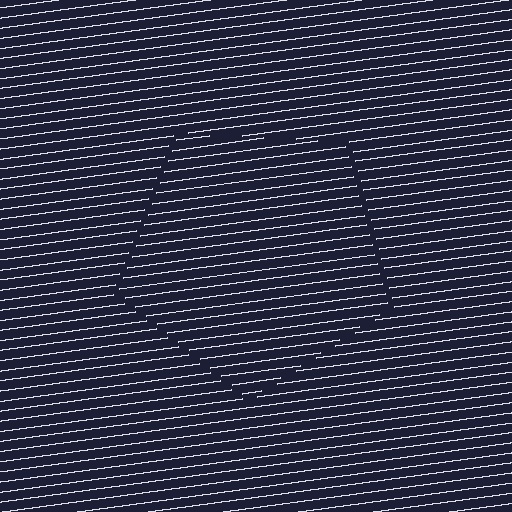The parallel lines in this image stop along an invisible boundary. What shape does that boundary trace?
An illusory pentagon. The interior of the shape contains the same grating, shifted by half a period — the contour is defined by the phase discontinuity where line-ends from the inner and outer gratings abut.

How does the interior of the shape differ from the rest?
The interior of the shape contains the same grating, shifted by half a period — the contour is defined by the phase discontinuity where line-ends from the inner and outer gratings abut.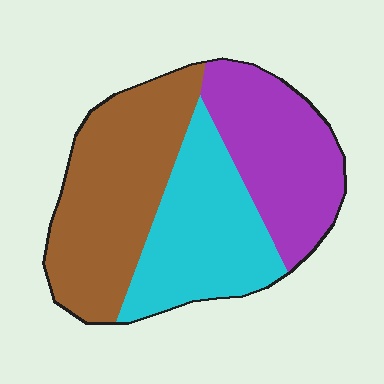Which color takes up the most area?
Brown, at roughly 40%.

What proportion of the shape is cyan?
Cyan takes up about one third (1/3) of the shape.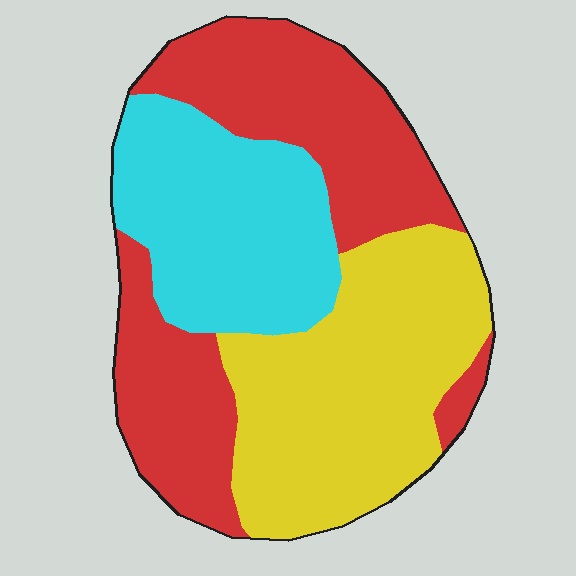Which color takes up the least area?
Cyan, at roughly 25%.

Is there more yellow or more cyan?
Yellow.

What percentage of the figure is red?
Red takes up about three eighths (3/8) of the figure.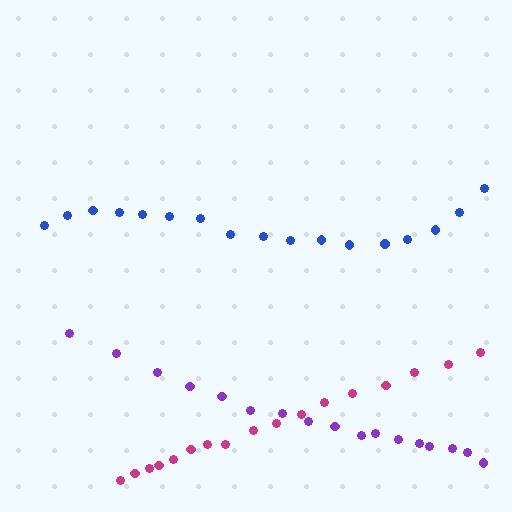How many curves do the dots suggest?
There are 3 distinct paths.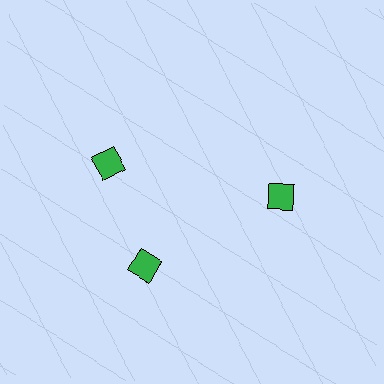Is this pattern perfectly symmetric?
No. The 3 green diamonds are arranged in a ring, but one element near the 11 o'clock position is rotated out of alignment along the ring, breaking the 3-fold rotational symmetry.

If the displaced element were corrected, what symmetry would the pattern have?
It would have 3-fold rotational symmetry — the pattern would map onto itself every 120 degrees.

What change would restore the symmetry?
The symmetry would be restored by rotating it back into even spacing with its neighbors so that all 3 diamonds sit at equal angles and equal distance from the center.